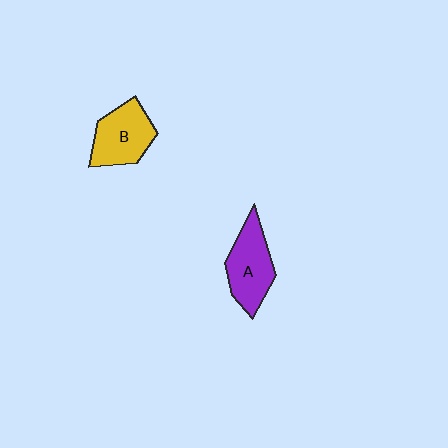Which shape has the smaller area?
Shape B (yellow).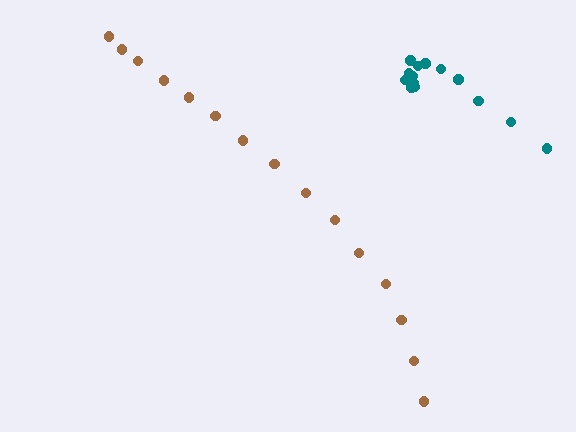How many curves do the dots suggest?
There are 2 distinct paths.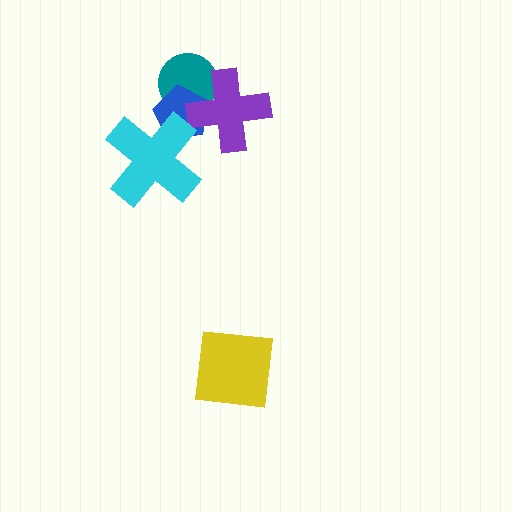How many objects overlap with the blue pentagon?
3 objects overlap with the blue pentagon.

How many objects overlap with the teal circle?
2 objects overlap with the teal circle.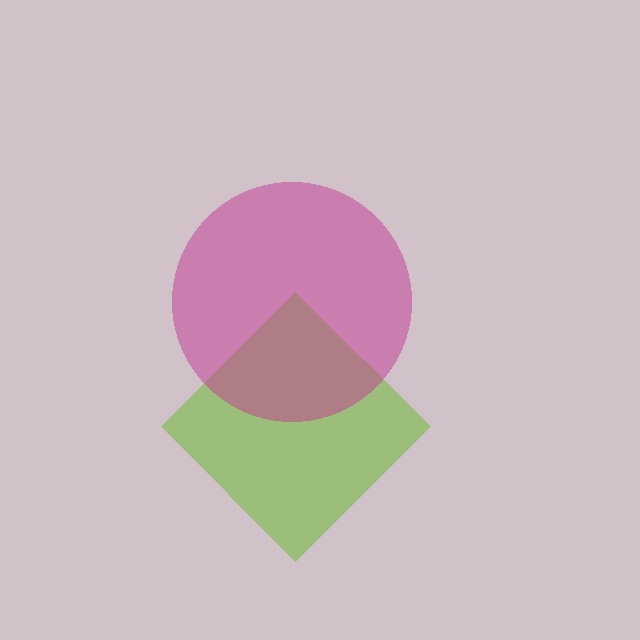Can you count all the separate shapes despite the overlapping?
Yes, there are 2 separate shapes.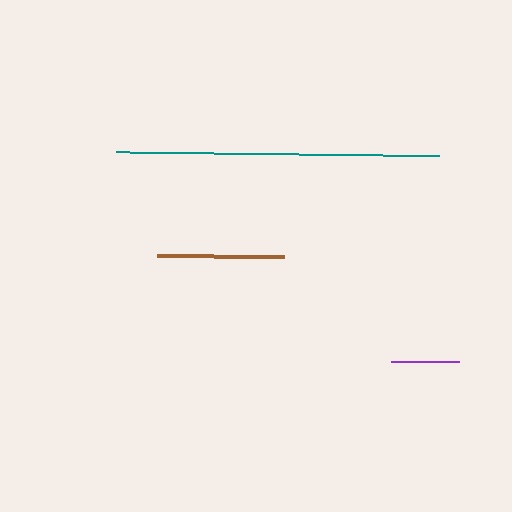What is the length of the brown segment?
The brown segment is approximately 127 pixels long.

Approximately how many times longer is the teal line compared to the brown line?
The teal line is approximately 2.5 times the length of the brown line.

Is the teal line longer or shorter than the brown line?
The teal line is longer than the brown line.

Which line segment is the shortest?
The purple line is the shortest at approximately 68 pixels.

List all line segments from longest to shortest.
From longest to shortest: teal, brown, purple.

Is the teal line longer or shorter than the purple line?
The teal line is longer than the purple line.